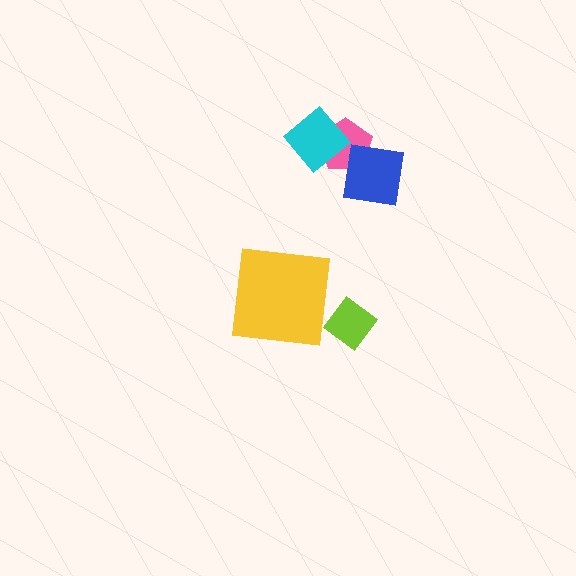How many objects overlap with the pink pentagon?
2 objects overlap with the pink pentagon.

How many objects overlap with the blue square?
1 object overlaps with the blue square.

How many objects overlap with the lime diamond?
0 objects overlap with the lime diamond.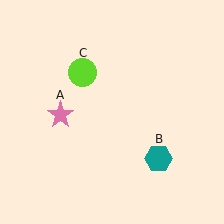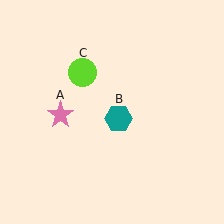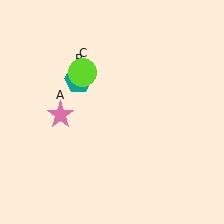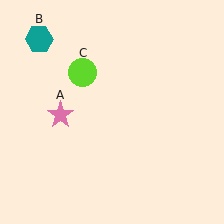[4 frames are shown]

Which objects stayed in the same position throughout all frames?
Pink star (object A) and lime circle (object C) remained stationary.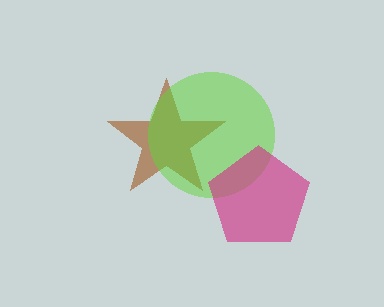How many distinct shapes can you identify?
There are 3 distinct shapes: a brown star, a lime circle, a magenta pentagon.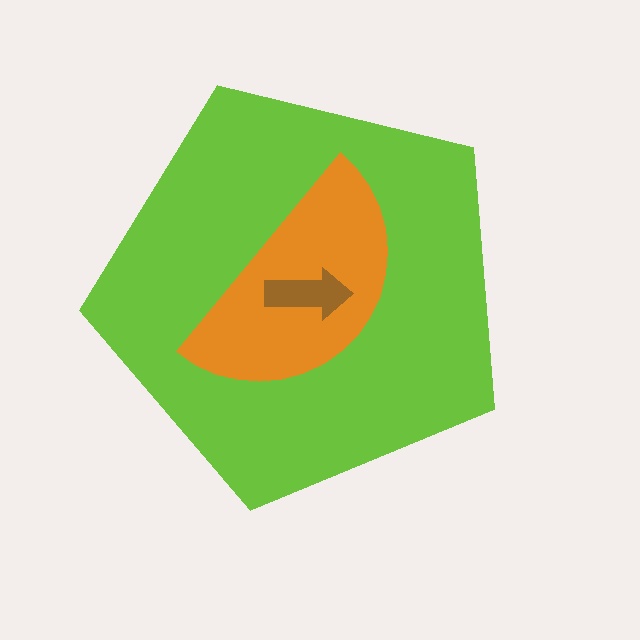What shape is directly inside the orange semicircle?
The brown arrow.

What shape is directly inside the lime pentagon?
The orange semicircle.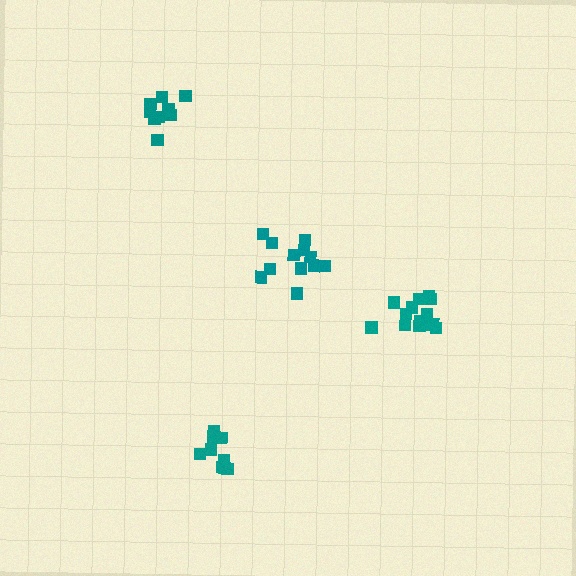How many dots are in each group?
Group 1: 14 dots, Group 2: 9 dots, Group 3: 10 dots, Group 4: 12 dots (45 total).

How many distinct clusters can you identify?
There are 4 distinct clusters.